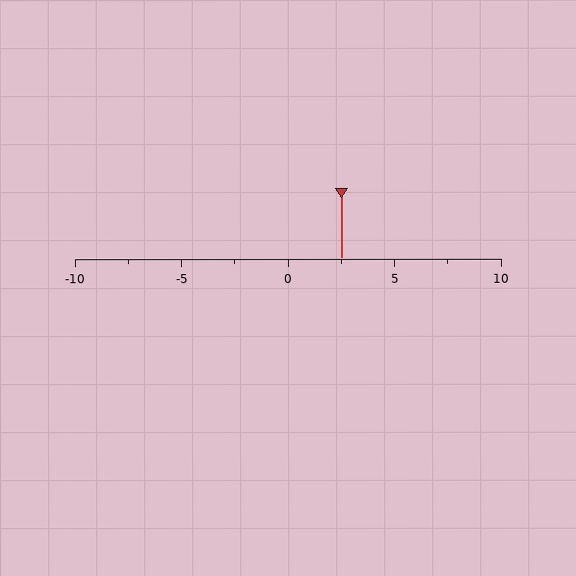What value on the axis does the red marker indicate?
The marker indicates approximately 2.5.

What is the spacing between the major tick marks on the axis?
The major ticks are spaced 5 apart.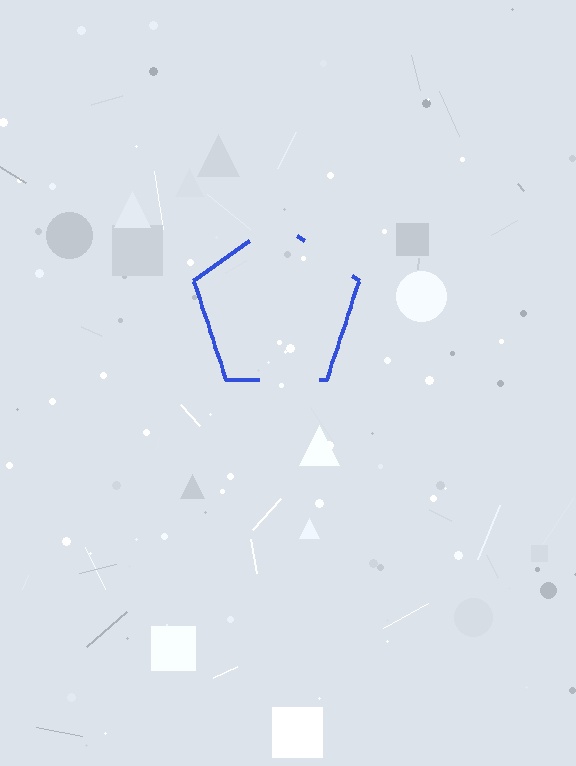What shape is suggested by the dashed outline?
The dashed outline suggests a pentagon.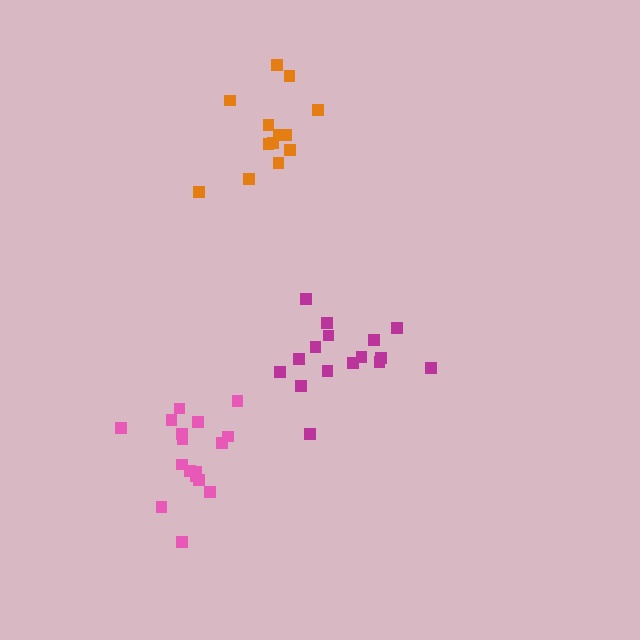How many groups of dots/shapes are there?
There are 3 groups.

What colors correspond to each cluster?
The clusters are colored: orange, pink, magenta.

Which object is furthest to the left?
The pink cluster is leftmost.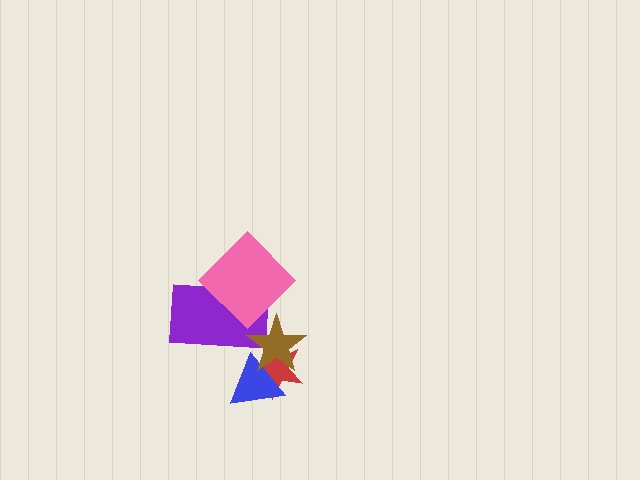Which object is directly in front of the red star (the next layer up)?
The blue triangle is directly in front of the red star.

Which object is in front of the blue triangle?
The brown star is in front of the blue triangle.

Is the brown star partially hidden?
No, no other shape covers it.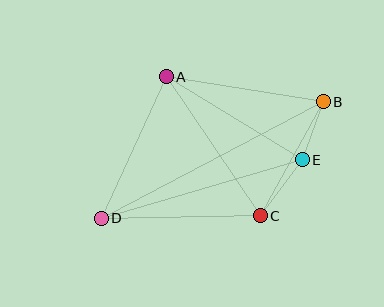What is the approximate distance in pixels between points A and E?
The distance between A and E is approximately 160 pixels.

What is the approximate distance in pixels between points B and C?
The distance between B and C is approximately 131 pixels.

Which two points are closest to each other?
Points B and E are closest to each other.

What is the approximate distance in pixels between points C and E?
The distance between C and E is approximately 70 pixels.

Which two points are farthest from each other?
Points B and D are farthest from each other.